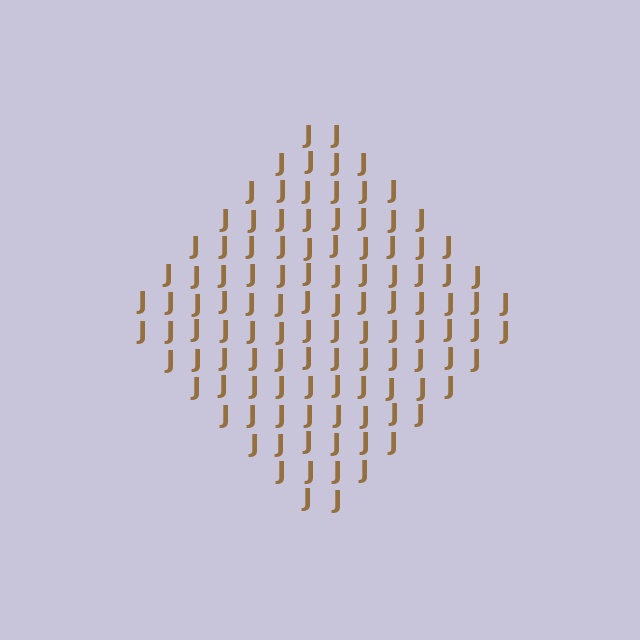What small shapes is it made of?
It is made of small letter J's.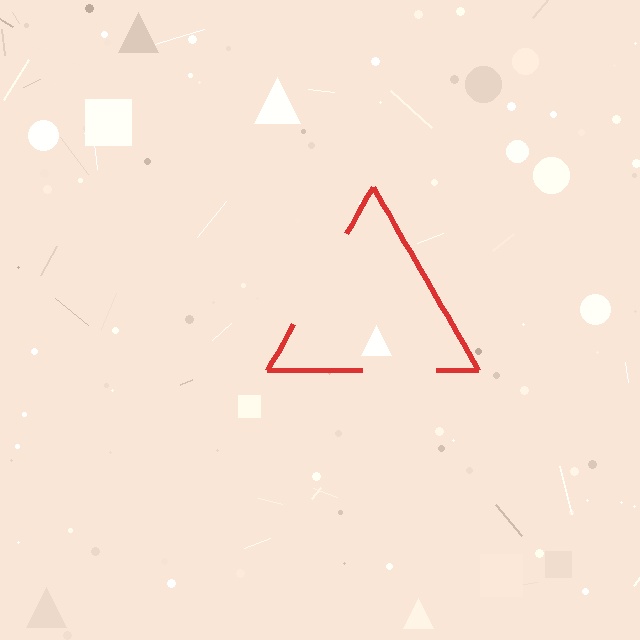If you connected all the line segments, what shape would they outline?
They would outline a triangle.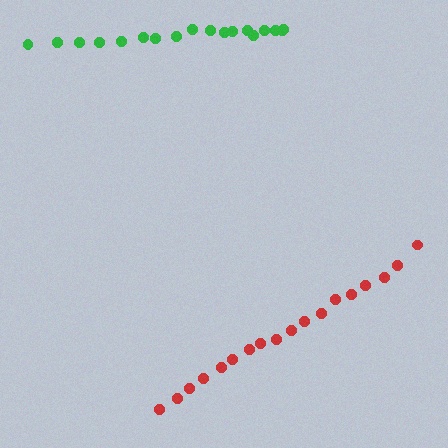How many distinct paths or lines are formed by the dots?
There are 2 distinct paths.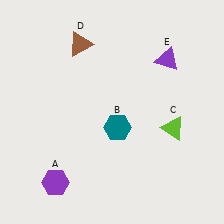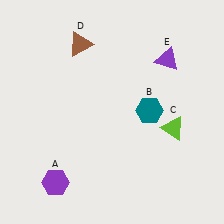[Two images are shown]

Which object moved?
The teal hexagon (B) moved right.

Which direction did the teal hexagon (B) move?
The teal hexagon (B) moved right.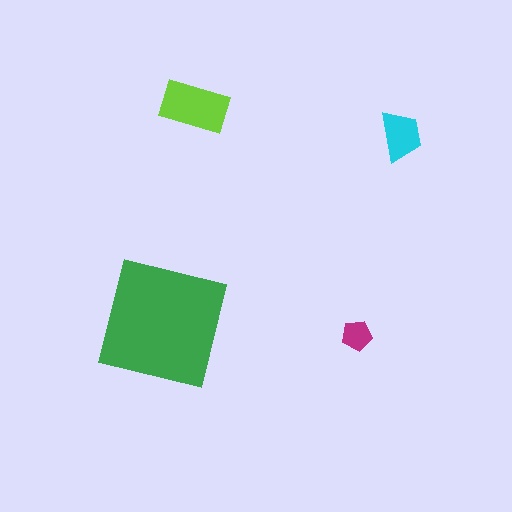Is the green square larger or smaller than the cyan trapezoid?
Larger.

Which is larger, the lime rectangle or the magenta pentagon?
The lime rectangle.